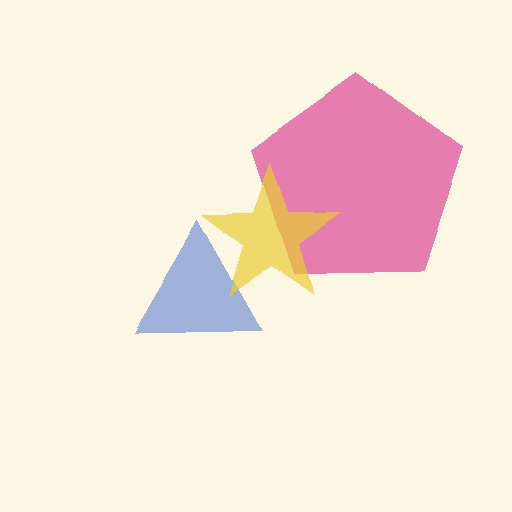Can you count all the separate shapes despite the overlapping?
Yes, there are 3 separate shapes.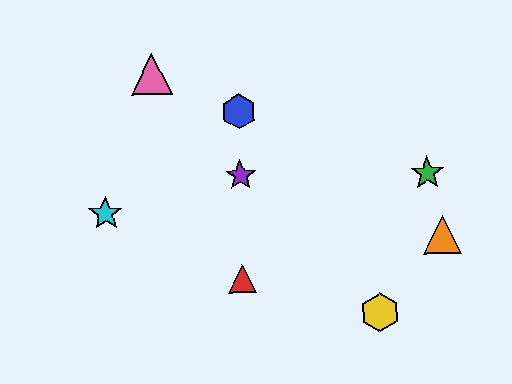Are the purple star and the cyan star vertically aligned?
No, the purple star is at x≈240 and the cyan star is at x≈105.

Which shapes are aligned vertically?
The red triangle, the blue hexagon, the purple star are aligned vertically.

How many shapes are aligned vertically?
3 shapes (the red triangle, the blue hexagon, the purple star) are aligned vertically.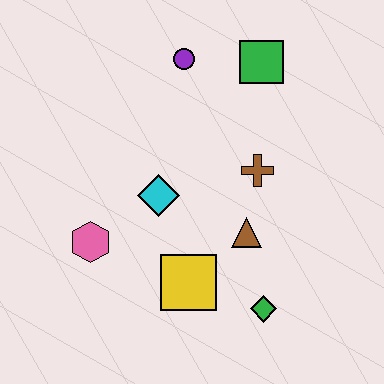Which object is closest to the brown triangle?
The brown cross is closest to the brown triangle.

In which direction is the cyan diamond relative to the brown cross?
The cyan diamond is to the left of the brown cross.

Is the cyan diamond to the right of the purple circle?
No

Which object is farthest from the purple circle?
The green diamond is farthest from the purple circle.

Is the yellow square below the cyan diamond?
Yes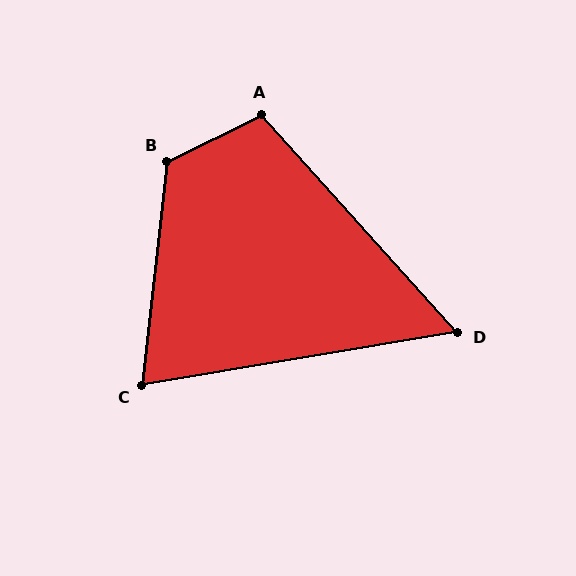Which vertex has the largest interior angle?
B, at approximately 122 degrees.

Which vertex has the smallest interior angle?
D, at approximately 58 degrees.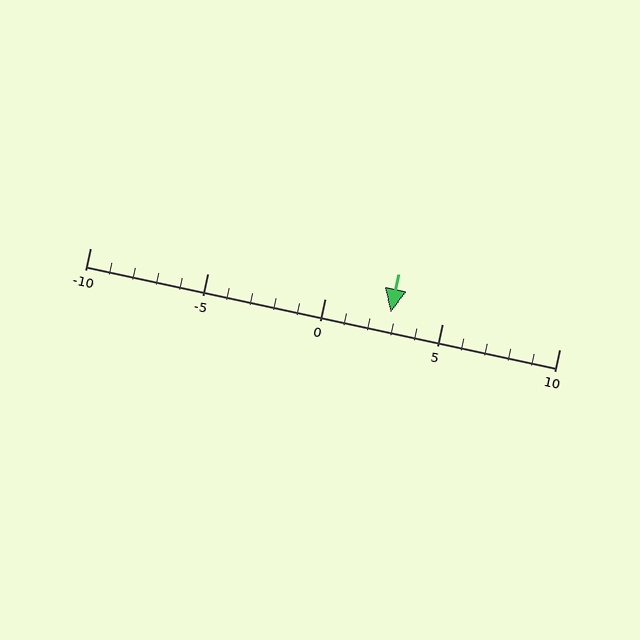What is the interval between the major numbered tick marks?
The major tick marks are spaced 5 units apart.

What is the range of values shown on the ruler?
The ruler shows values from -10 to 10.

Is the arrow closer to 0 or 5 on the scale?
The arrow is closer to 5.